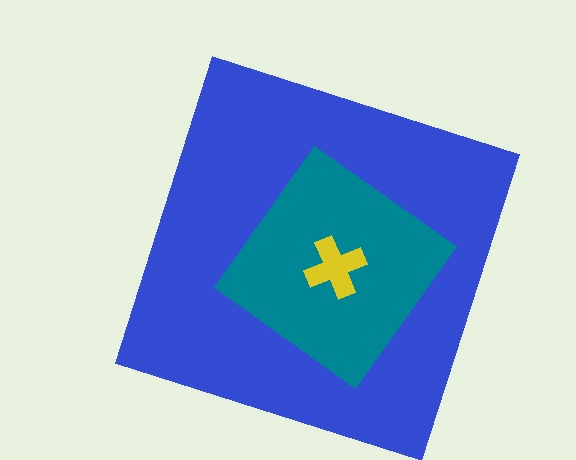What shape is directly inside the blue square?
The teal diamond.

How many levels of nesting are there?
3.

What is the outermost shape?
The blue square.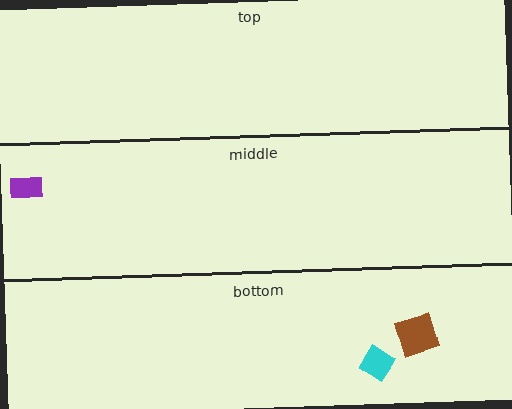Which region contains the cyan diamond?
The bottom region.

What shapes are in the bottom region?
The brown square, the cyan diamond.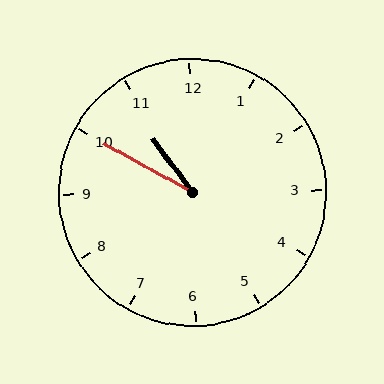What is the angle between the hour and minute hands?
Approximately 25 degrees.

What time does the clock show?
10:50.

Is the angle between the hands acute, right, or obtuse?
It is acute.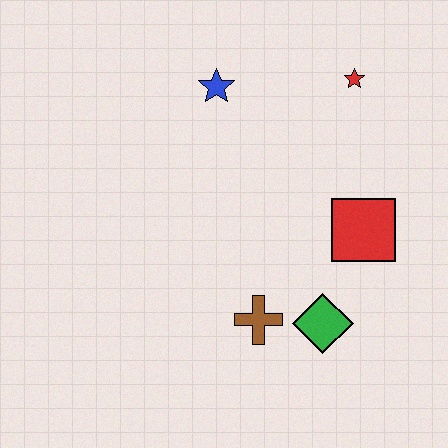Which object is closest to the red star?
The blue star is closest to the red star.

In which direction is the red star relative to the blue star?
The red star is to the right of the blue star.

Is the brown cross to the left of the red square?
Yes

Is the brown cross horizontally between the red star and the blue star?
Yes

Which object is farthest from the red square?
The blue star is farthest from the red square.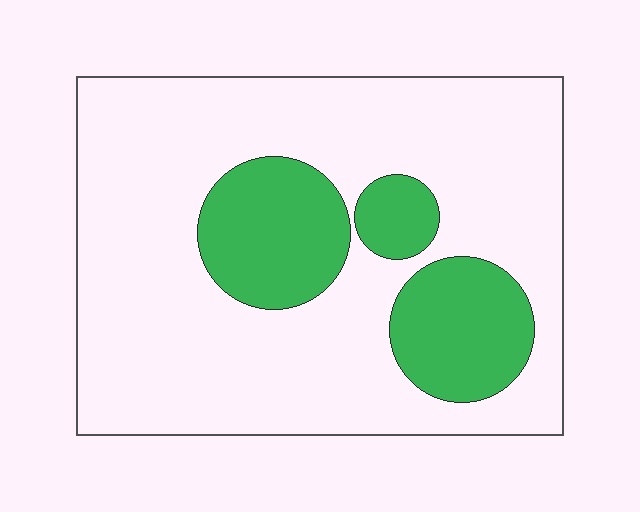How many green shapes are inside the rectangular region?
3.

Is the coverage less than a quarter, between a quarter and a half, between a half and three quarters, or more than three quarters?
Less than a quarter.